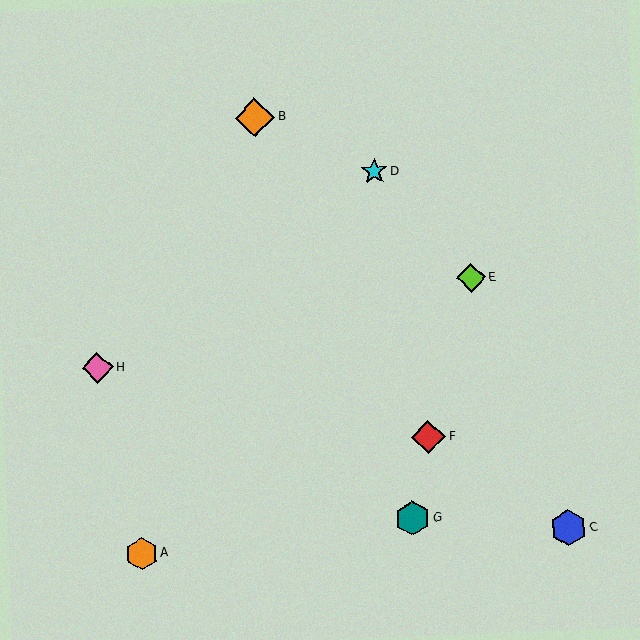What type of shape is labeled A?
Shape A is an orange hexagon.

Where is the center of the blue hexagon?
The center of the blue hexagon is at (568, 528).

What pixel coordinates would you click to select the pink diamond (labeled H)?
Click at (97, 368) to select the pink diamond H.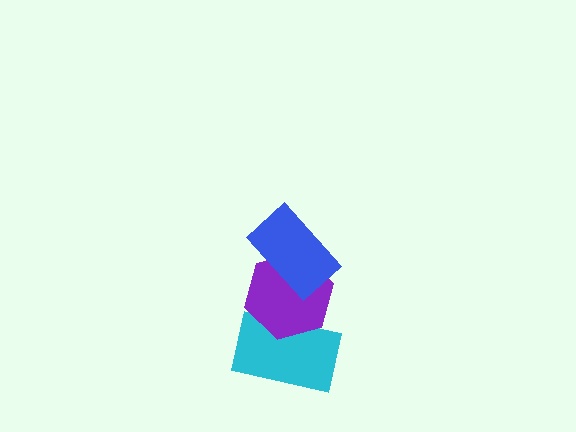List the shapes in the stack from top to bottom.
From top to bottom: the blue rectangle, the purple hexagon, the cyan rectangle.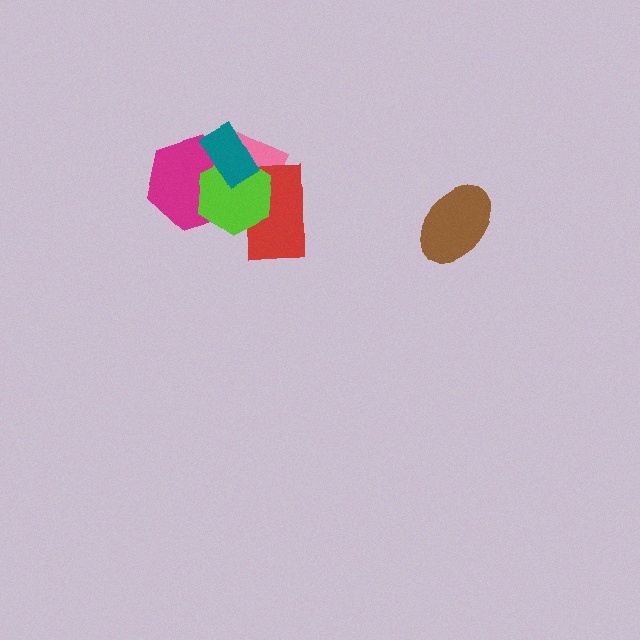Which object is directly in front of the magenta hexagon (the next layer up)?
The pink square is directly in front of the magenta hexagon.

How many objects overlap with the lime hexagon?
4 objects overlap with the lime hexagon.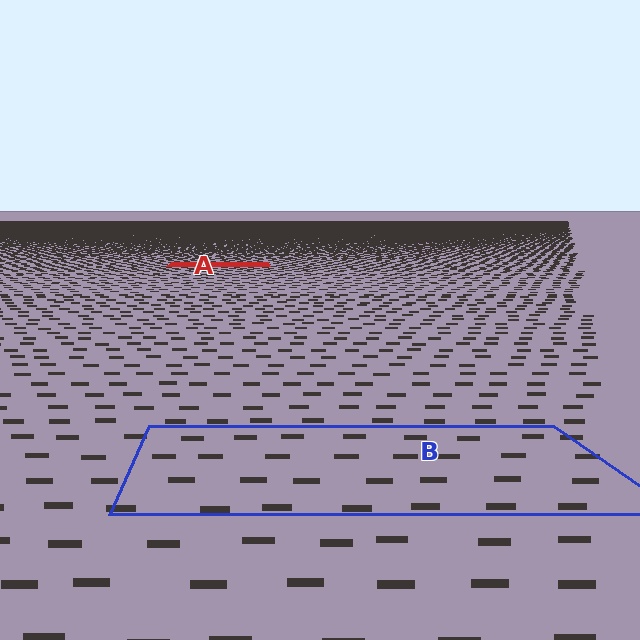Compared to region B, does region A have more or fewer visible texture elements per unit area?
Region A has more texture elements per unit area — they are packed more densely because it is farther away.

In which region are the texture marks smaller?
The texture marks are smaller in region A, because it is farther away.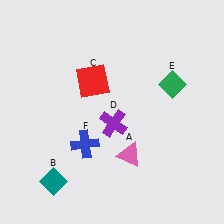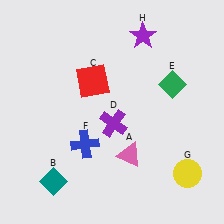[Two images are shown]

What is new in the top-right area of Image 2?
A purple star (H) was added in the top-right area of Image 2.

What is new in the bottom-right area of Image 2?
A yellow circle (G) was added in the bottom-right area of Image 2.